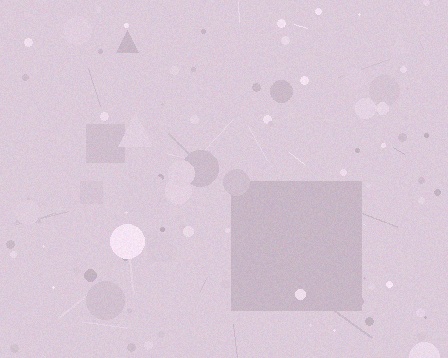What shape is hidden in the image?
A square is hidden in the image.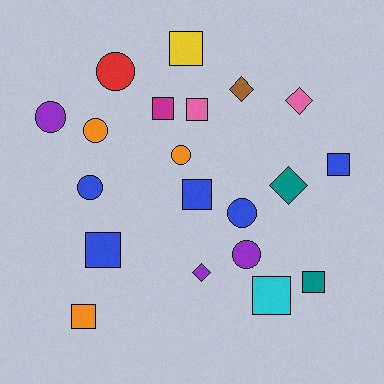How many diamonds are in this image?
There are 4 diamonds.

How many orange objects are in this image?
There are 3 orange objects.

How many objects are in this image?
There are 20 objects.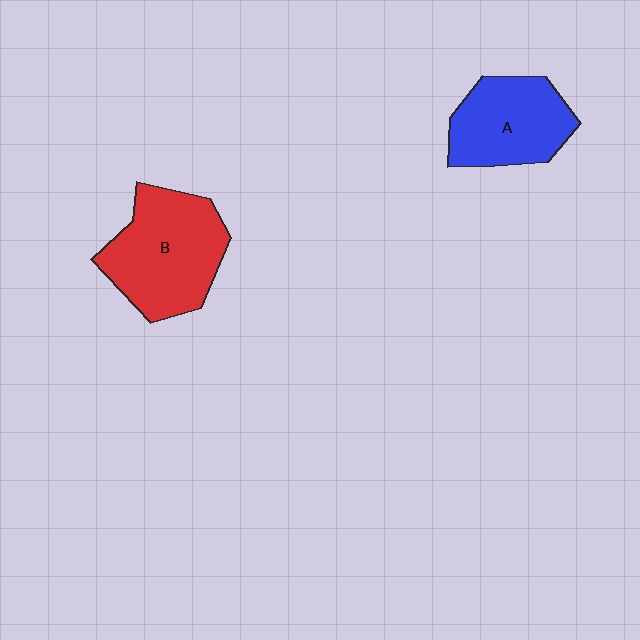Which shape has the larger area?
Shape B (red).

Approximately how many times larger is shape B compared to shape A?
Approximately 1.3 times.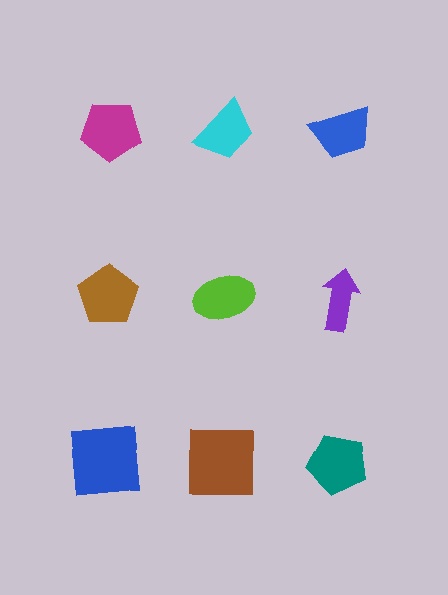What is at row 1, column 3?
A blue trapezoid.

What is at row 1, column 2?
A cyan trapezoid.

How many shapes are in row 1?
3 shapes.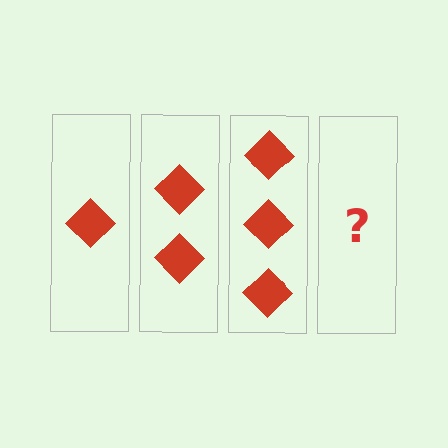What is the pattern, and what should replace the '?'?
The pattern is that each step adds one more diamond. The '?' should be 4 diamonds.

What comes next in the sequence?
The next element should be 4 diamonds.